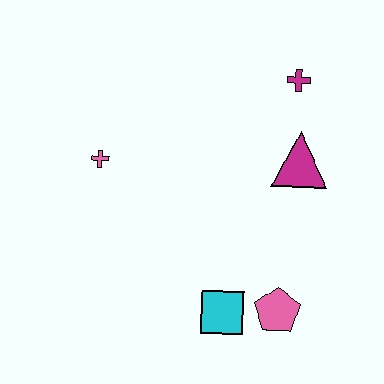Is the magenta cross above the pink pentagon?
Yes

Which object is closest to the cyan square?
The pink pentagon is closest to the cyan square.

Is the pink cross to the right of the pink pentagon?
No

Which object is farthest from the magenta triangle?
The pink cross is farthest from the magenta triangle.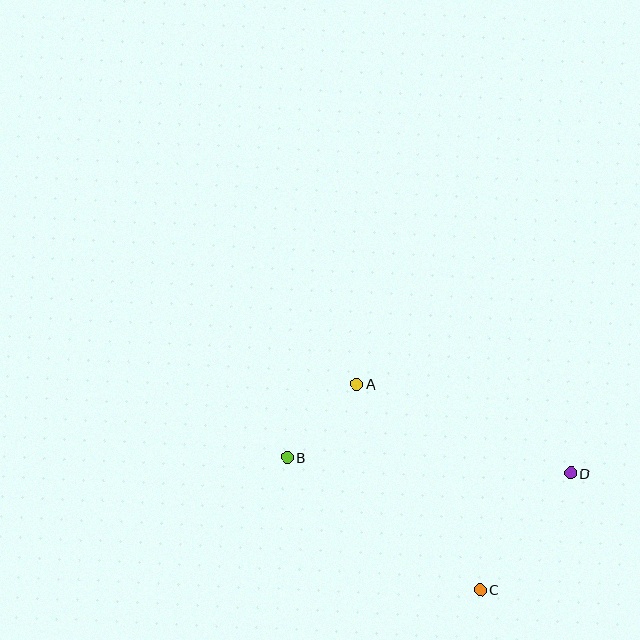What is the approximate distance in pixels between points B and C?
The distance between B and C is approximately 235 pixels.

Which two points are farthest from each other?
Points B and D are farthest from each other.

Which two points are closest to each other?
Points A and B are closest to each other.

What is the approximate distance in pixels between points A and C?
The distance between A and C is approximately 240 pixels.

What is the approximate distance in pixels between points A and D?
The distance between A and D is approximately 232 pixels.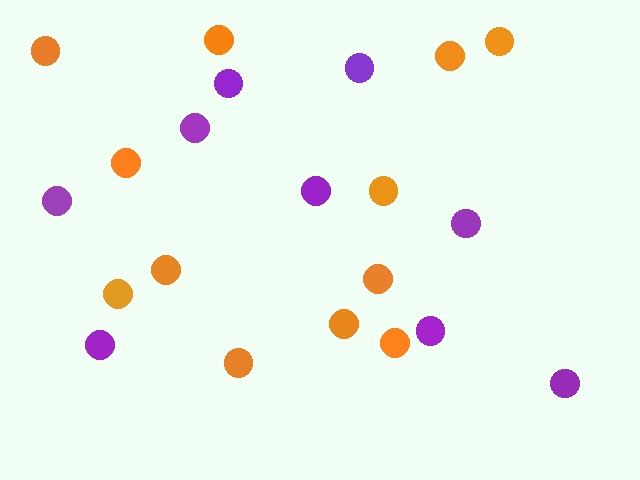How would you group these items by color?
There are 2 groups: one group of purple circles (9) and one group of orange circles (12).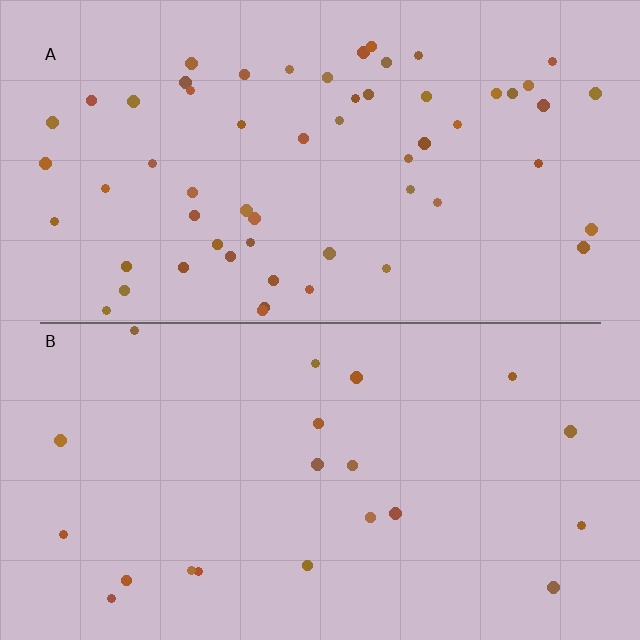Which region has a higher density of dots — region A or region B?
A (the top).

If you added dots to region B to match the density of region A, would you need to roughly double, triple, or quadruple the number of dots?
Approximately triple.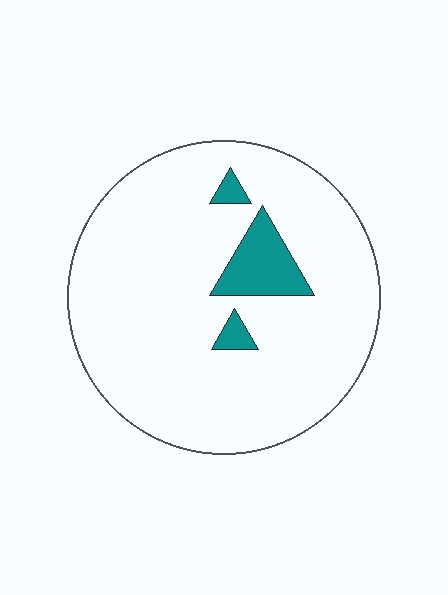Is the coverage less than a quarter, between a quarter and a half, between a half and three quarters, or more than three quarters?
Less than a quarter.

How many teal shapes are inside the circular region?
3.